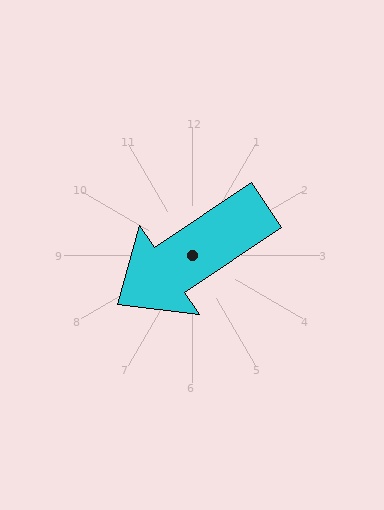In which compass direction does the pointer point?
Southwest.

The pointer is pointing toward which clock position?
Roughly 8 o'clock.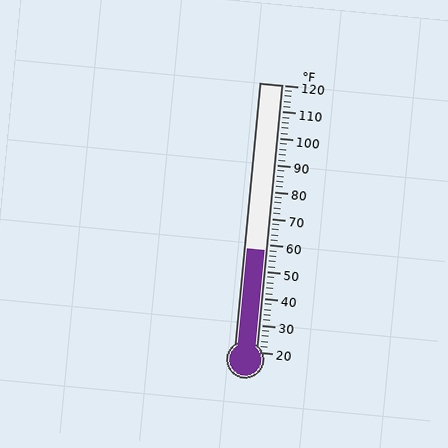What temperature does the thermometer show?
The thermometer shows approximately 58°F.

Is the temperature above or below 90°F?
The temperature is below 90°F.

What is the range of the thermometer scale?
The thermometer scale ranges from 20°F to 120°F.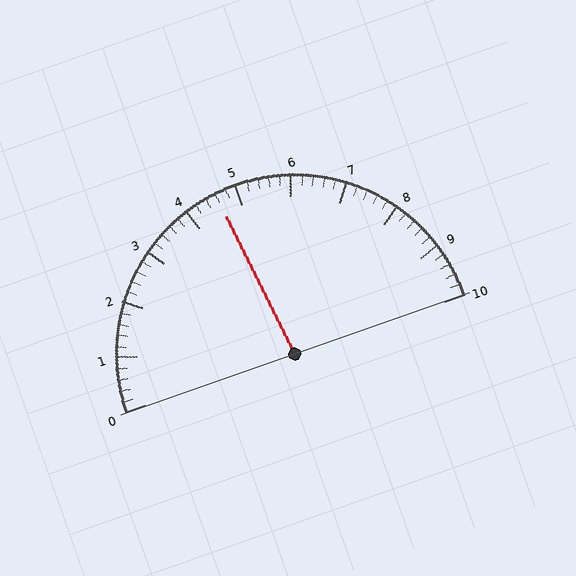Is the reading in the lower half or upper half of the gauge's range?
The reading is in the lower half of the range (0 to 10).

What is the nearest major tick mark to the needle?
The nearest major tick mark is 5.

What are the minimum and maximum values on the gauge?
The gauge ranges from 0 to 10.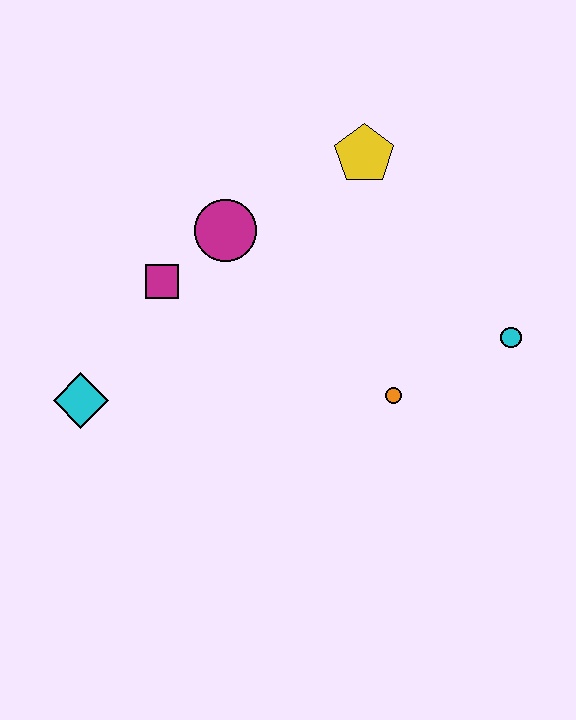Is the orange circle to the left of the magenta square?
No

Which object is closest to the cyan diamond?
The magenta square is closest to the cyan diamond.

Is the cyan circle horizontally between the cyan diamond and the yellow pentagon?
No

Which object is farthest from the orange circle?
The cyan diamond is farthest from the orange circle.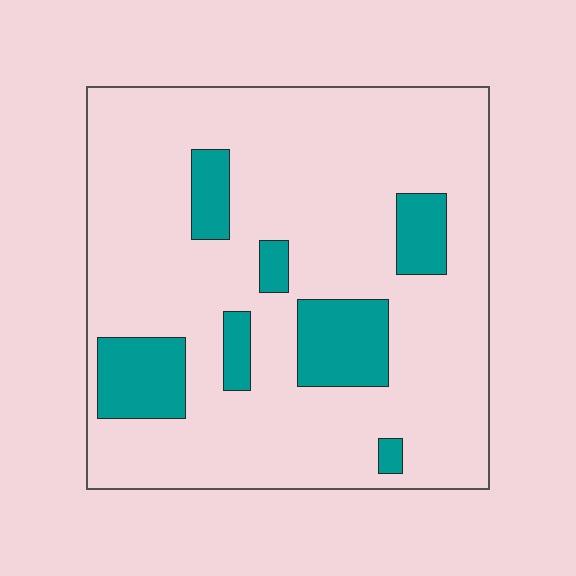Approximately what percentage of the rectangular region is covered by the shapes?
Approximately 15%.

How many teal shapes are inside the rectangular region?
7.